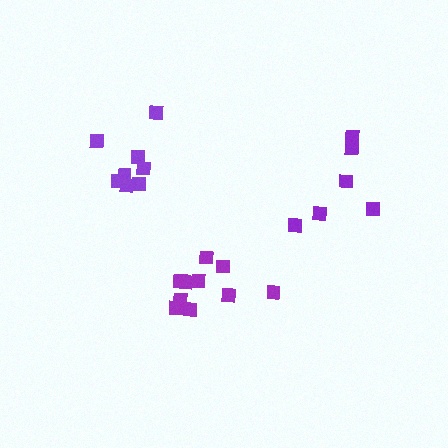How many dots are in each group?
Group 1: 6 dots, Group 2: 10 dots, Group 3: 8 dots (24 total).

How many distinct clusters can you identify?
There are 3 distinct clusters.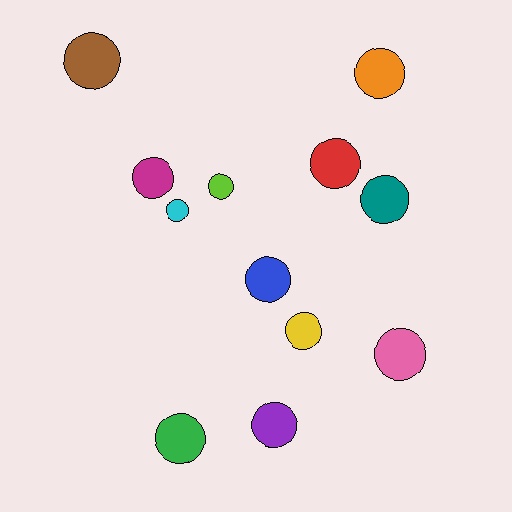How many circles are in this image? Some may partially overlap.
There are 12 circles.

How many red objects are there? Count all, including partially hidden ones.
There is 1 red object.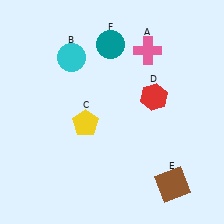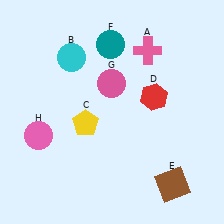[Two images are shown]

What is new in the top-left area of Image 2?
A pink circle (G) was added in the top-left area of Image 2.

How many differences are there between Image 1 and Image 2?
There are 2 differences between the two images.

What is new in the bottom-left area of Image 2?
A pink circle (H) was added in the bottom-left area of Image 2.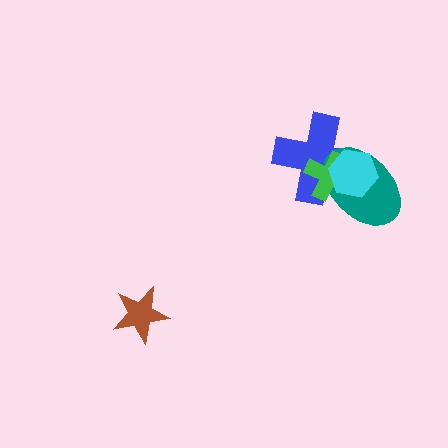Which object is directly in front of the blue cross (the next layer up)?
The teal ellipse is directly in front of the blue cross.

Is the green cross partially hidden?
Yes, it is partially covered by another shape.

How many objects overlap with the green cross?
3 objects overlap with the green cross.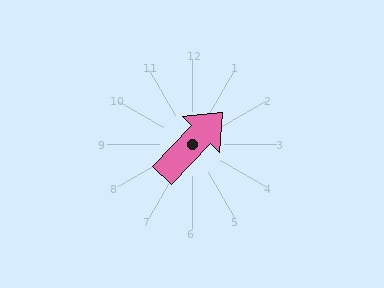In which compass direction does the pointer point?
Northeast.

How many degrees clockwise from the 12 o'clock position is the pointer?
Approximately 44 degrees.